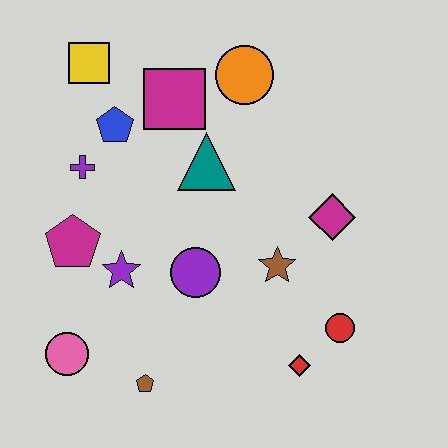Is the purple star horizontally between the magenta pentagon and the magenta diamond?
Yes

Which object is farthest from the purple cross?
The red circle is farthest from the purple cross.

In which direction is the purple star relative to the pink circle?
The purple star is above the pink circle.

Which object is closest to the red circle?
The red diamond is closest to the red circle.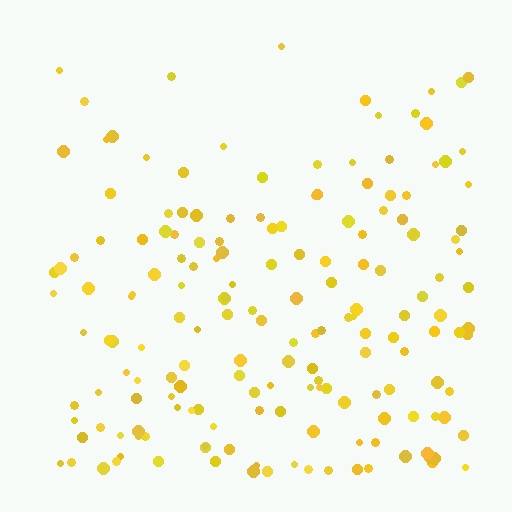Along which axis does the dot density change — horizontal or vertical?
Vertical.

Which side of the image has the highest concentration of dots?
The bottom.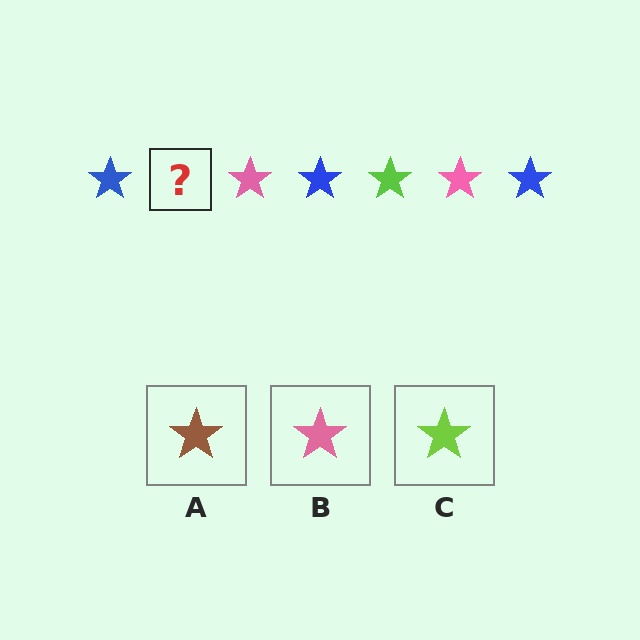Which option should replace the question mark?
Option C.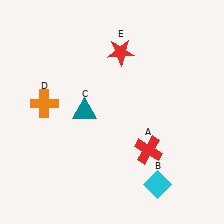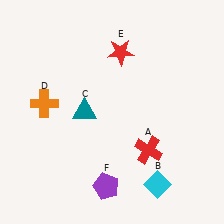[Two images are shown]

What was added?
A purple pentagon (F) was added in Image 2.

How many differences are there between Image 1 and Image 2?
There is 1 difference between the two images.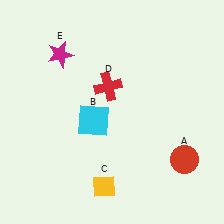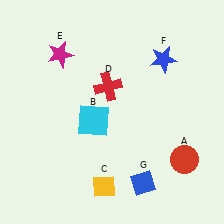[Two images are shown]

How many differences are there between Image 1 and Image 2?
There are 2 differences between the two images.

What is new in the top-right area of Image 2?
A blue star (F) was added in the top-right area of Image 2.